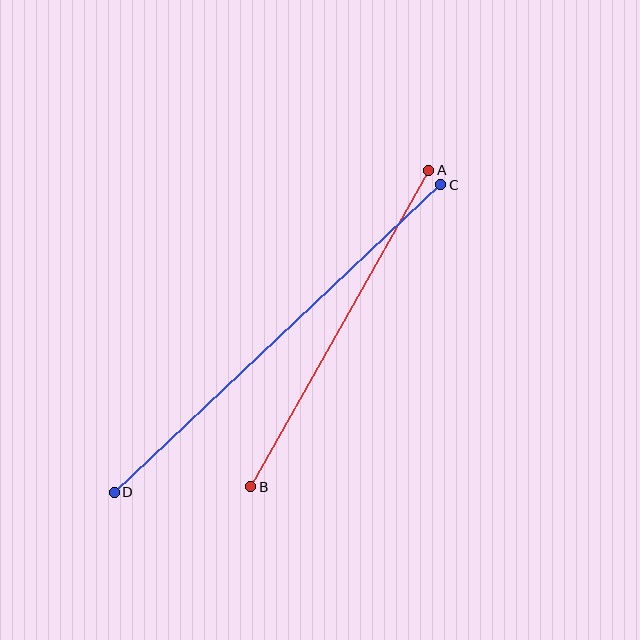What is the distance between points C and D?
The distance is approximately 449 pixels.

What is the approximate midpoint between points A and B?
The midpoint is at approximately (340, 329) pixels.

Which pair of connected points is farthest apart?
Points C and D are farthest apart.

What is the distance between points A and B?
The distance is approximately 363 pixels.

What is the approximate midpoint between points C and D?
The midpoint is at approximately (277, 338) pixels.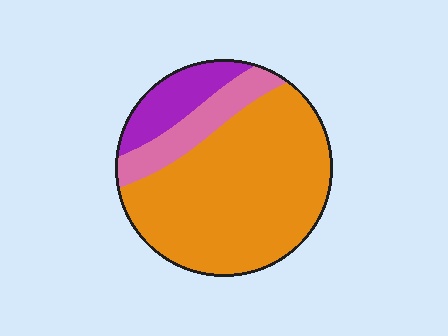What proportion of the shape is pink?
Pink takes up about one sixth (1/6) of the shape.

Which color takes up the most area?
Orange, at roughly 70%.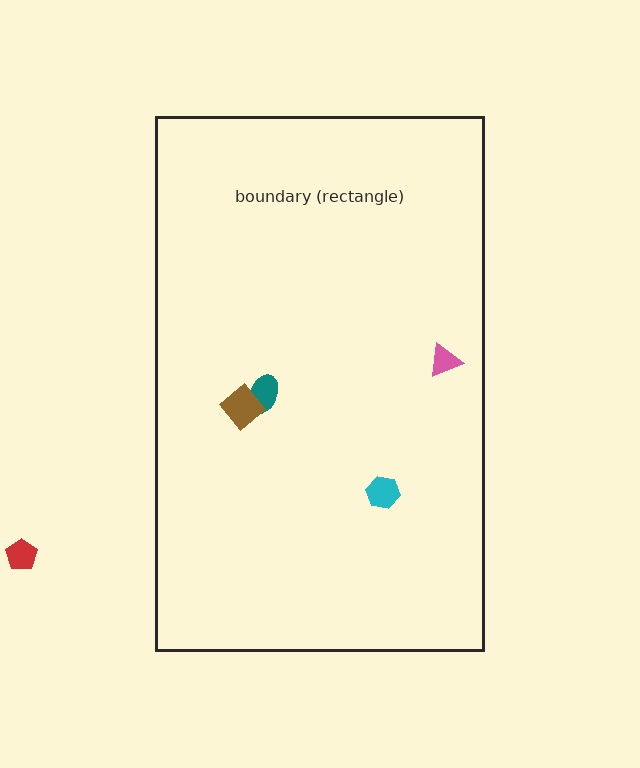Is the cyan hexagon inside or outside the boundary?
Inside.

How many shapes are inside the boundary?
4 inside, 1 outside.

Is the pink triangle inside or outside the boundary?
Inside.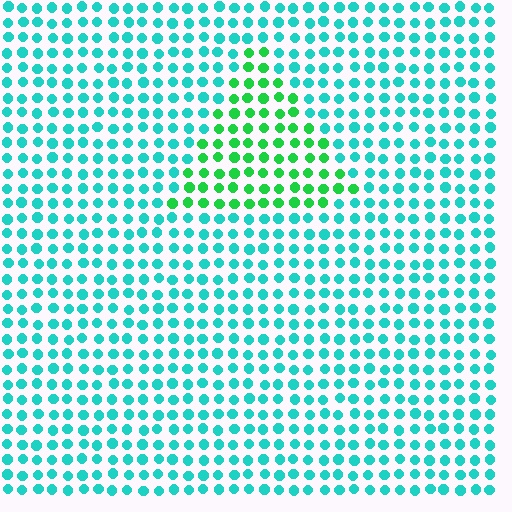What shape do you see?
I see a triangle.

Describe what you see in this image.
The image is filled with small cyan elements in a uniform arrangement. A triangle-shaped region is visible where the elements are tinted to a slightly different hue, forming a subtle color boundary.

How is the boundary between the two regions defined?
The boundary is defined purely by a slight shift in hue (about 43 degrees). Spacing, size, and orientation are identical on both sides.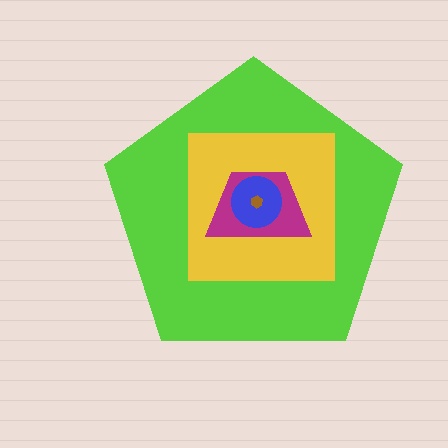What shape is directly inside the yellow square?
The magenta trapezoid.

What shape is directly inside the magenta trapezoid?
The blue circle.